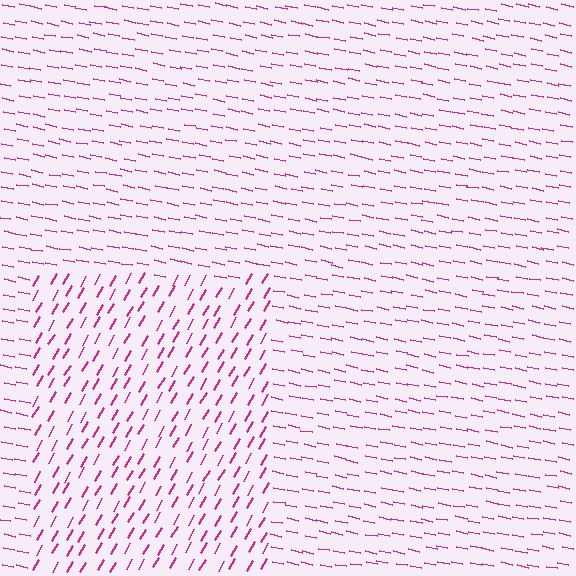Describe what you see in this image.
The image is filled with small magenta line segments. A rectangle region in the image has lines oriented differently from the surrounding lines, creating a visible texture boundary.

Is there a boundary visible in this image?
Yes, there is a texture boundary formed by a change in line orientation.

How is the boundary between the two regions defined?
The boundary is defined purely by a change in line orientation (approximately 71 degrees difference). All lines are the same color and thickness.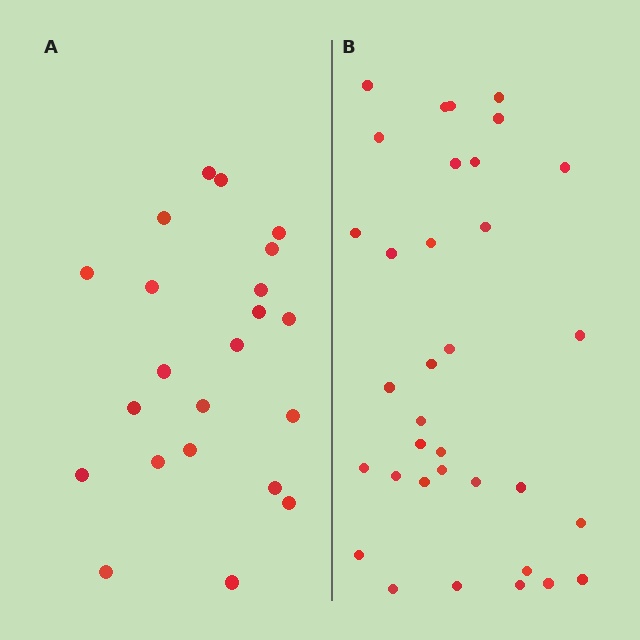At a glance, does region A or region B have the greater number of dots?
Region B (the right region) has more dots.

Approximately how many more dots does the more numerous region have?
Region B has roughly 12 or so more dots than region A.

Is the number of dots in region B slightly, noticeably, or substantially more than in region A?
Region B has substantially more. The ratio is roughly 1.5 to 1.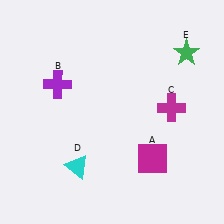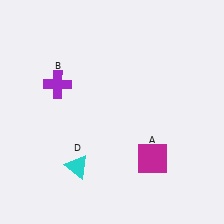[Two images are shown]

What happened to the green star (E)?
The green star (E) was removed in Image 2. It was in the top-right area of Image 1.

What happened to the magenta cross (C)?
The magenta cross (C) was removed in Image 2. It was in the top-right area of Image 1.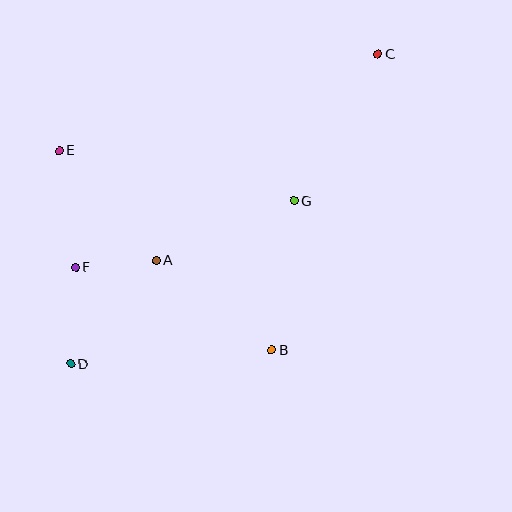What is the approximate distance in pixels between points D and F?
The distance between D and F is approximately 96 pixels.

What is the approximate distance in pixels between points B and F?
The distance between B and F is approximately 213 pixels.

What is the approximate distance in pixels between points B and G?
The distance between B and G is approximately 151 pixels.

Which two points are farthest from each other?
Points C and D are farthest from each other.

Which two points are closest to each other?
Points A and F are closest to each other.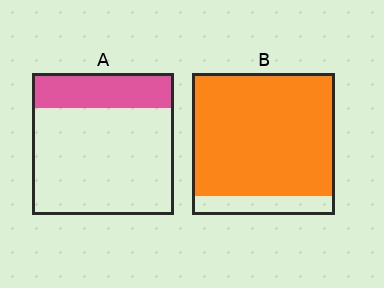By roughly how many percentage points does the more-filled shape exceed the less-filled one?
By roughly 60 percentage points (B over A).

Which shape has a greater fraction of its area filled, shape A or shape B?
Shape B.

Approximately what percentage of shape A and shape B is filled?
A is approximately 25% and B is approximately 85%.